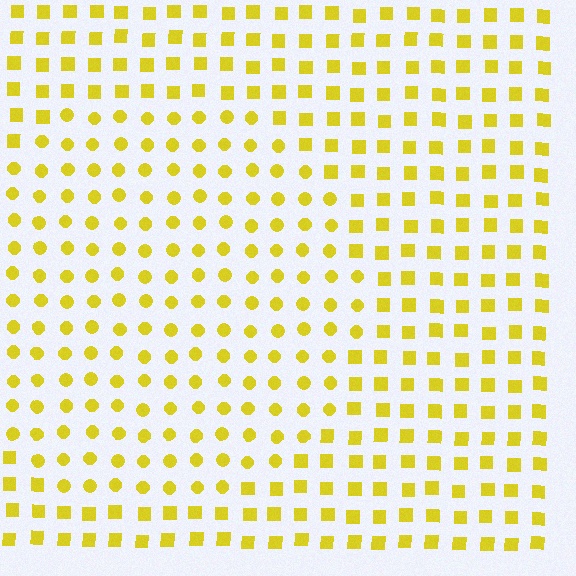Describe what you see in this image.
The image is filled with small yellow elements arranged in a uniform grid. A circle-shaped region contains circles, while the surrounding area contains squares. The boundary is defined purely by the change in element shape.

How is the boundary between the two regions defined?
The boundary is defined by a change in element shape: circles inside vs. squares outside. All elements share the same color and spacing.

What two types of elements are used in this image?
The image uses circles inside the circle region and squares outside it.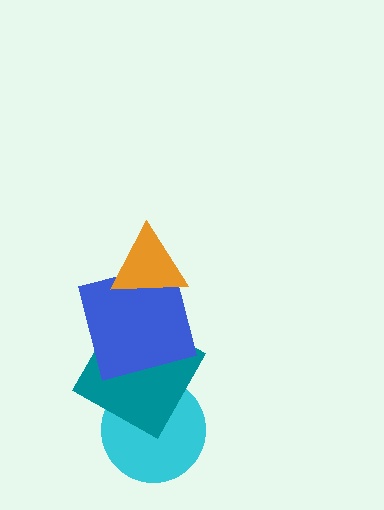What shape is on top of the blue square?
The orange triangle is on top of the blue square.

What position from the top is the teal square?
The teal square is 3rd from the top.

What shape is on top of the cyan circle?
The teal square is on top of the cyan circle.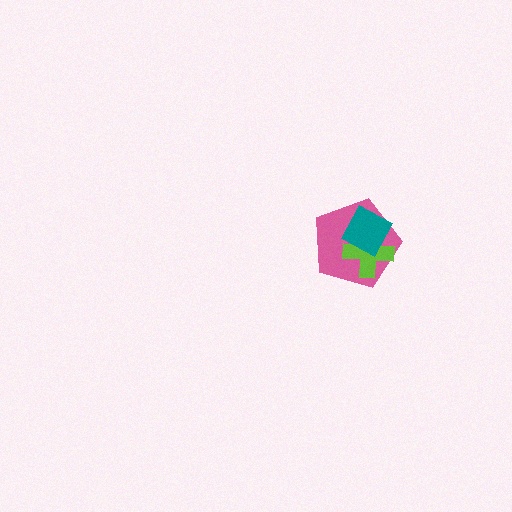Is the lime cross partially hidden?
Yes, it is partially covered by another shape.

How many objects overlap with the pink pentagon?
2 objects overlap with the pink pentagon.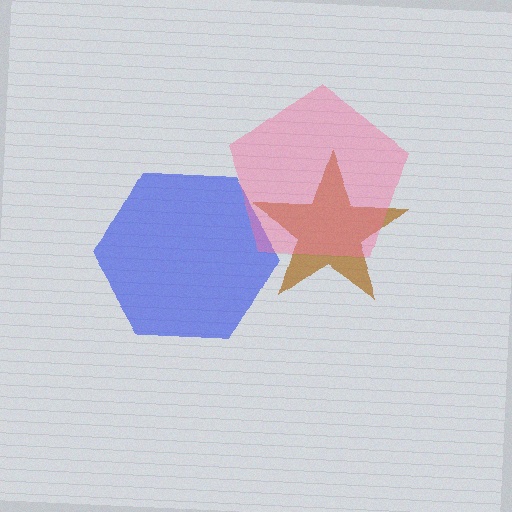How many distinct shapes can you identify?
There are 3 distinct shapes: a blue hexagon, a brown star, a pink pentagon.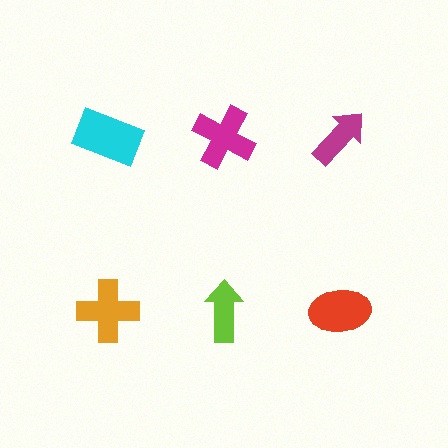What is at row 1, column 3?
A magenta arrow.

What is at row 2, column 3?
A red ellipse.